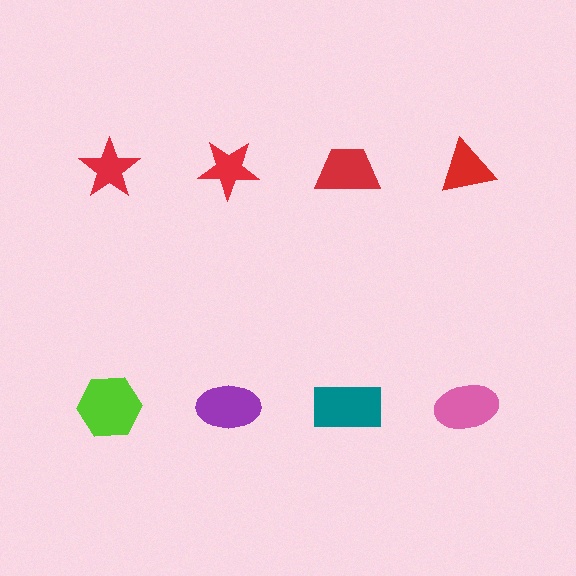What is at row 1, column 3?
A red trapezoid.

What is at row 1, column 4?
A red triangle.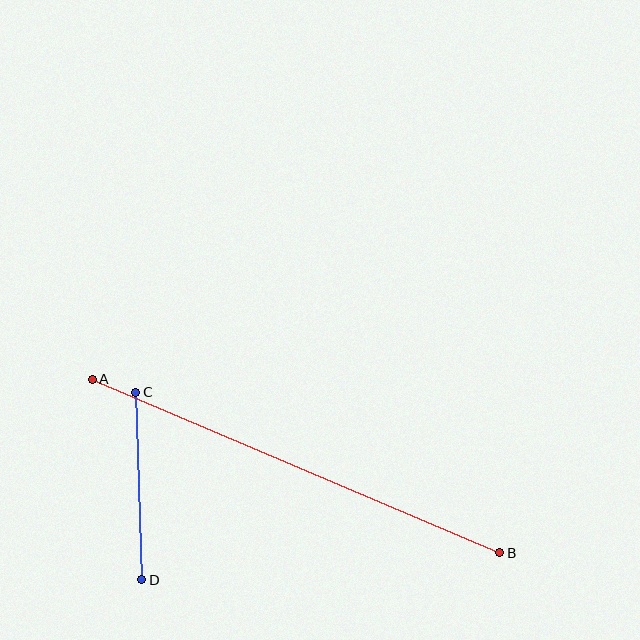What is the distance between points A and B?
The distance is approximately 443 pixels.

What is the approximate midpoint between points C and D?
The midpoint is at approximately (139, 486) pixels.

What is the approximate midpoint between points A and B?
The midpoint is at approximately (296, 466) pixels.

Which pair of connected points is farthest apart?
Points A and B are farthest apart.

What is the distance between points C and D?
The distance is approximately 187 pixels.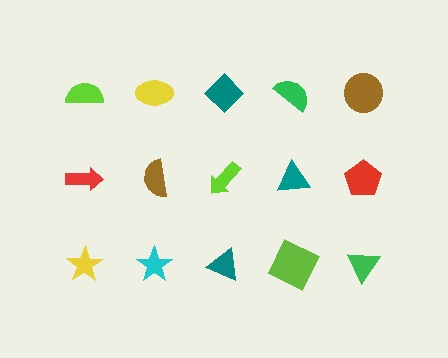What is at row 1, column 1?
A lime semicircle.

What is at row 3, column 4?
A lime square.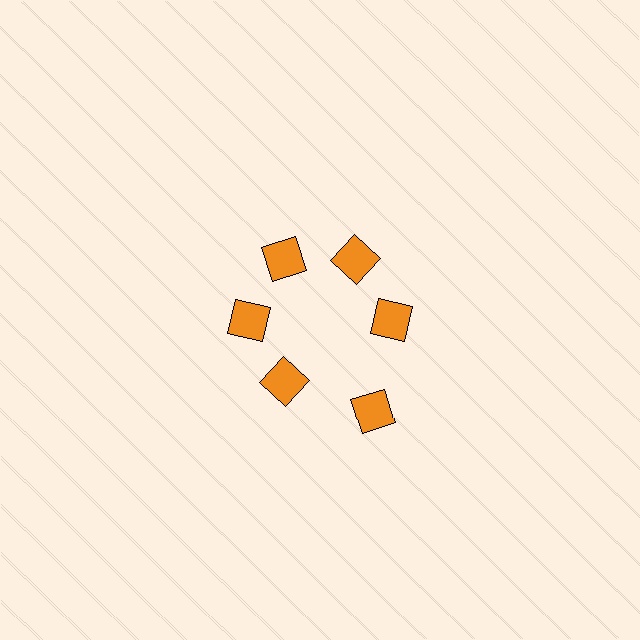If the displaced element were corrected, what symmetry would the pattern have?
It would have 6-fold rotational symmetry — the pattern would map onto itself every 60 degrees.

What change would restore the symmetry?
The symmetry would be restored by moving it inward, back onto the ring so that all 6 diamonds sit at equal angles and equal distance from the center.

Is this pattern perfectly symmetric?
No. The 6 orange diamonds are arranged in a ring, but one element near the 5 o'clock position is pushed outward from the center, breaking the 6-fold rotational symmetry.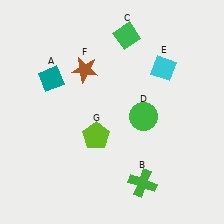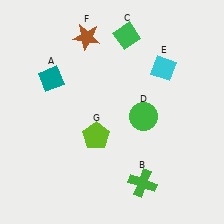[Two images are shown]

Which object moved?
The brown star (F) moved up.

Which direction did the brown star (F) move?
The brown star (F) moved up.